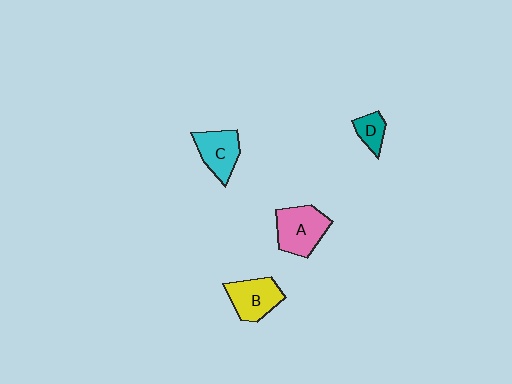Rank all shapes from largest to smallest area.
From largest to smallest: A (pink), B (yellow), C (cyan), D (teal).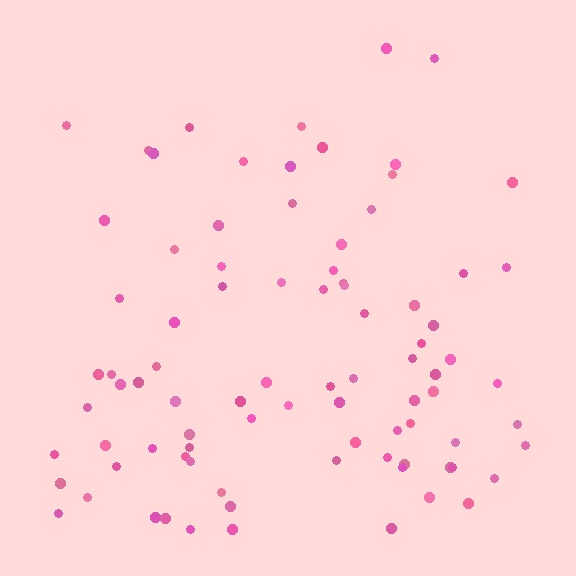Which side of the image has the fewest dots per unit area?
The top.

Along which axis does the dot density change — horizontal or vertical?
Vertical.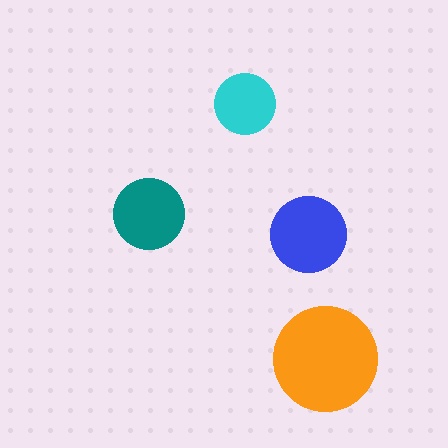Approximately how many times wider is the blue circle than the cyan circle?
About 1.5 times wider.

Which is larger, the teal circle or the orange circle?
The orange one.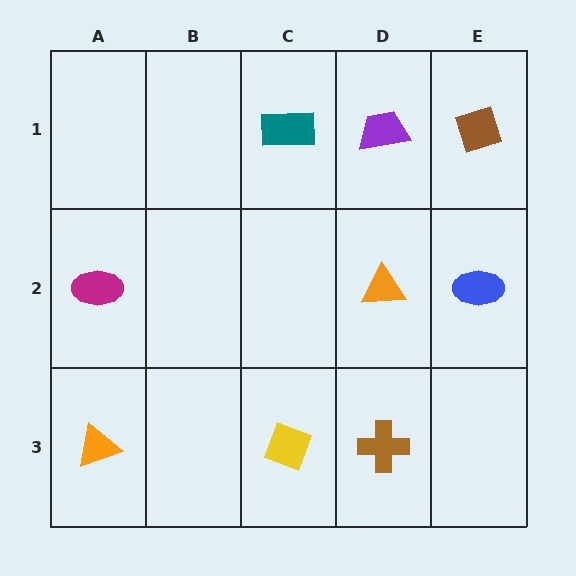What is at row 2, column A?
A magenta ellipse.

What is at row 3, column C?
A yellow diamond.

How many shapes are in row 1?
3 shapes.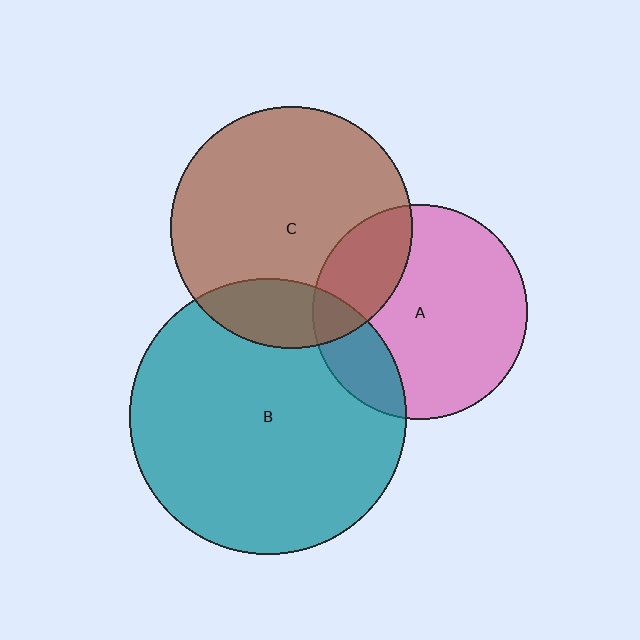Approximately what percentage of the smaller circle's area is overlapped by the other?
Approximately 25%.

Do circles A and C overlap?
Yes.